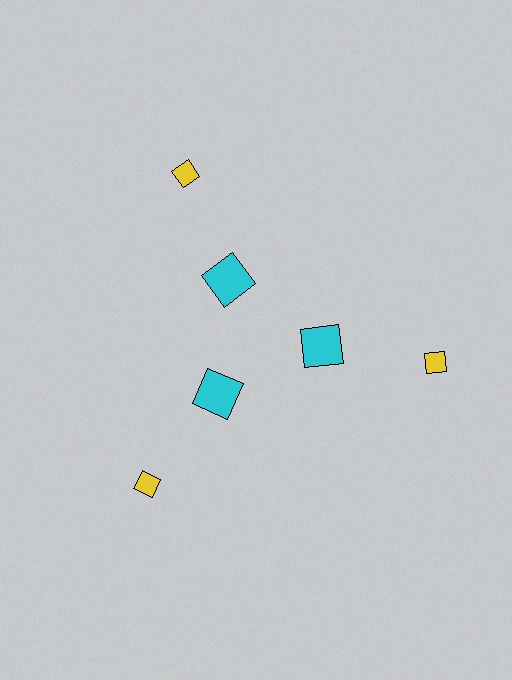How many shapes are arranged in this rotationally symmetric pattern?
There are 6 shapes, arranged in 3 groups of 2.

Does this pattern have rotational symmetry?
Yes, this pattern has 3-fold rotational symmetry. It looks the same after rotating 120 degrees around the center.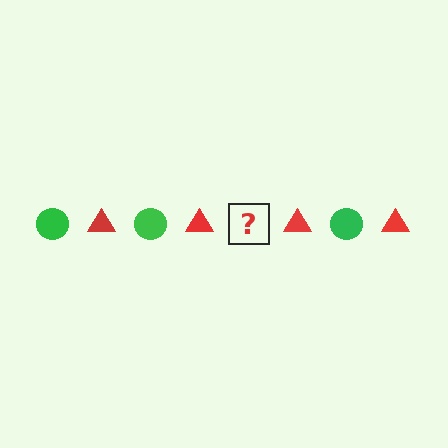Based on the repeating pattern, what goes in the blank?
The blank should be a green circle.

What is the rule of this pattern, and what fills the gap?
The rule is that the pattern alternates between green circle and red triangle. The gap should be filled with a green circle.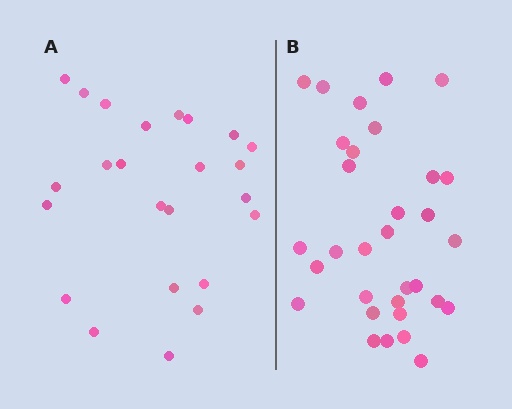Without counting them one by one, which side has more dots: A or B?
Region B (the right region) has more dots.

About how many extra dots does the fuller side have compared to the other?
Region B has roughly 8 or so more dots than region A.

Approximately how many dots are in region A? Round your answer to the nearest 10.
About 20 dots. (The exact count is 24, which rounds to 20.)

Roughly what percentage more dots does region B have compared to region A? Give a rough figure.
About 35% more.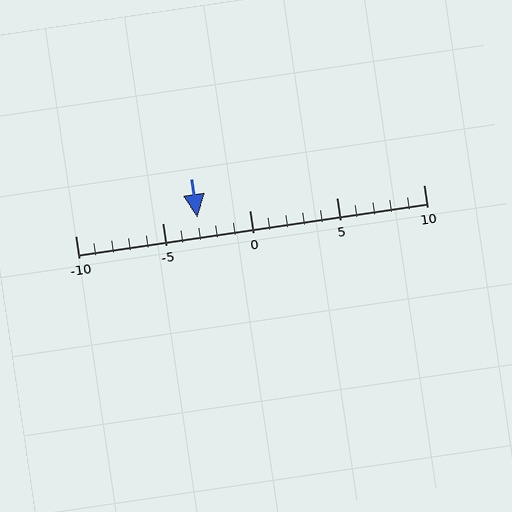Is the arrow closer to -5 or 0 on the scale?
The arrow is closer to -5.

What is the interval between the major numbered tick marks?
The major tick marks are spaced 5 units apart.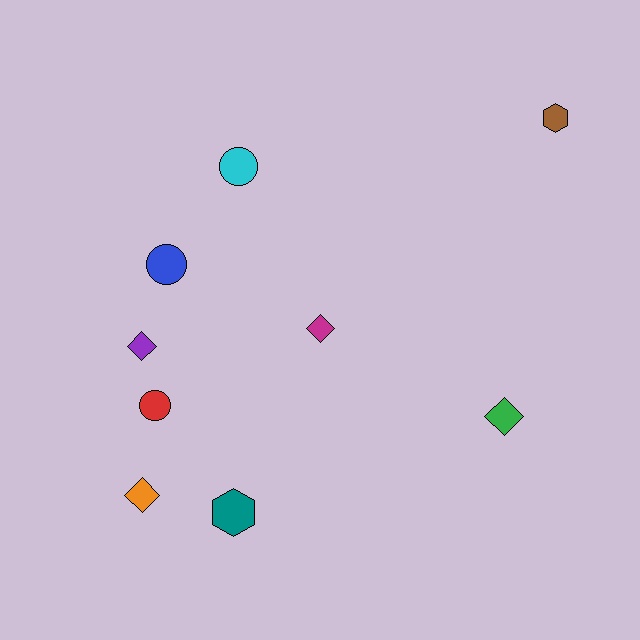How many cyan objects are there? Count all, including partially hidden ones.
There is 1 cyan object.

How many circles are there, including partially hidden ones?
There are 3 circles.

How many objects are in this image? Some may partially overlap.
There are 9 objects.